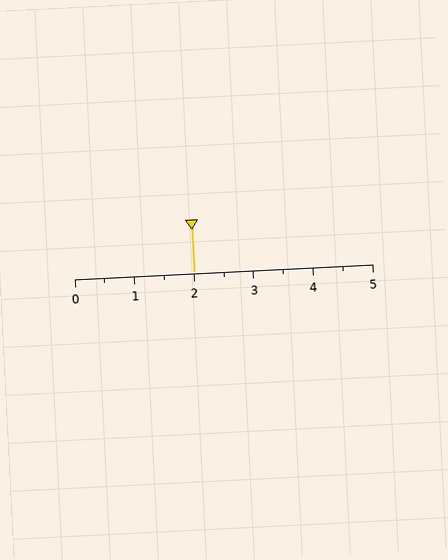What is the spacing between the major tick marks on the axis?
The major ticks are spaced 1 apart.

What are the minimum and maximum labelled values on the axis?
The axis runs from 0 to 5.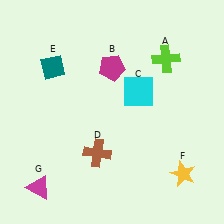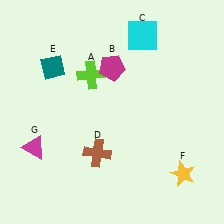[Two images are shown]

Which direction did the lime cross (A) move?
The lime cross (A) moved left.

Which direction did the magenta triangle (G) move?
The magenta triangle (G) moved up.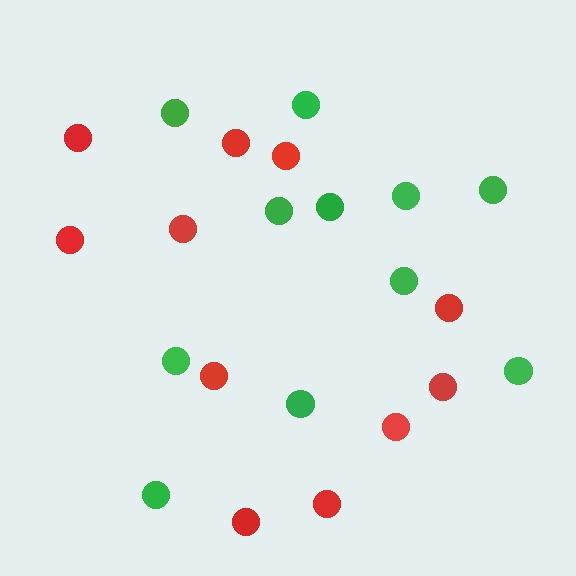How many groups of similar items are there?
There are 2 groups: one group of red circles (11) and one group of green circles (11).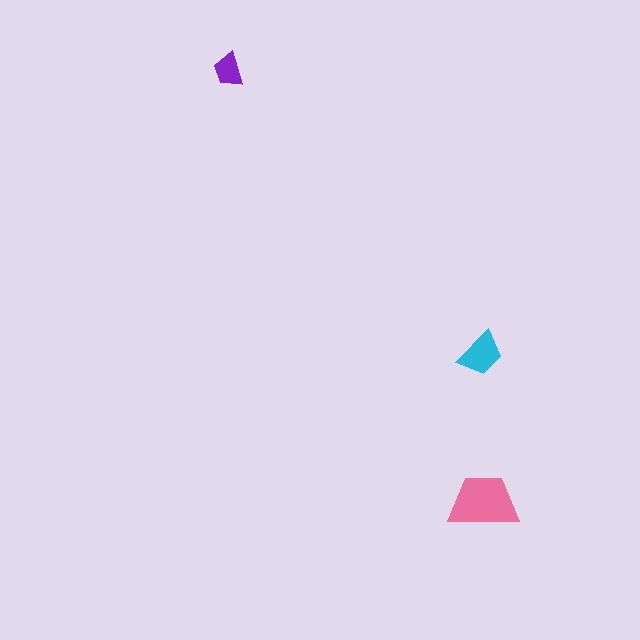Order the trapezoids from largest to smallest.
the pink one, the cyan one, the purple one.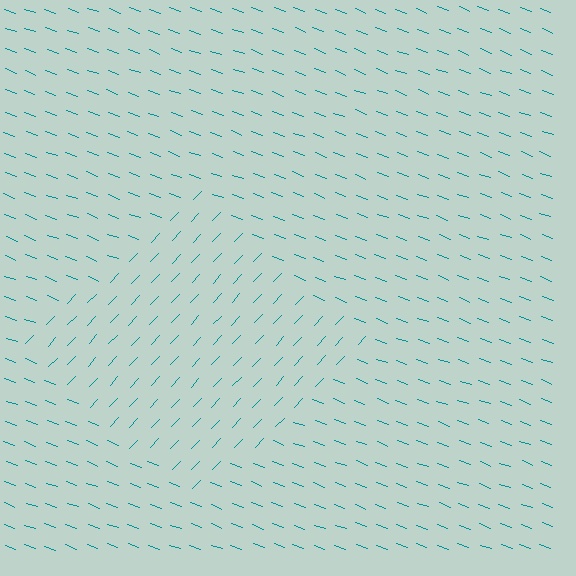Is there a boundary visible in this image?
Yes, there is a texture boundary formed by a change in line orientation.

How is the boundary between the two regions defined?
The boundary is defined purely by a change in line orientation (approximately 67 degrees difference). All lines are the same color and thickness.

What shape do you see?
I see a diamond.